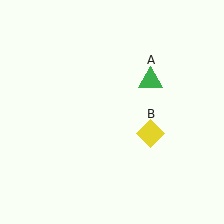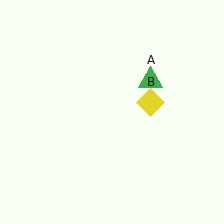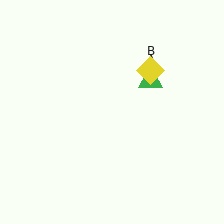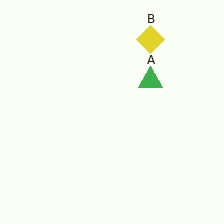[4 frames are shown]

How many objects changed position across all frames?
1 object changed position: yellow diamond (object B).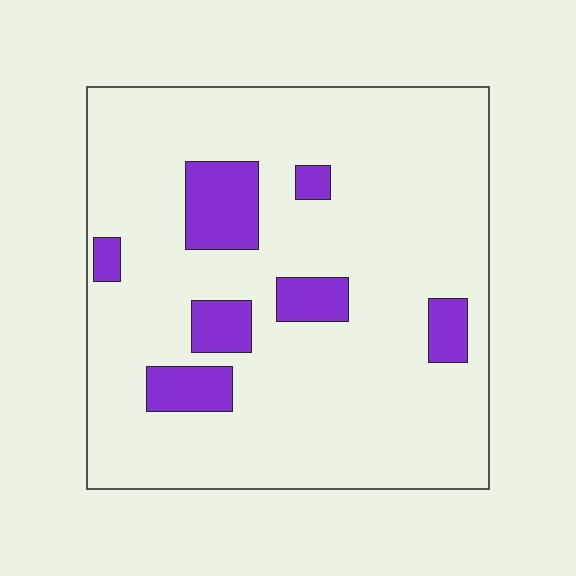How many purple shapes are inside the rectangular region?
7.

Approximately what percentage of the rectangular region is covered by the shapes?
Approximately 15%.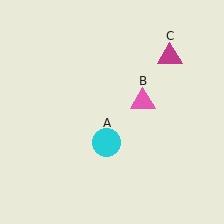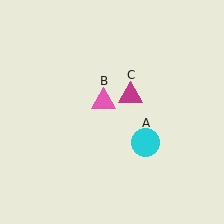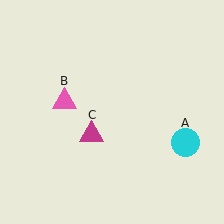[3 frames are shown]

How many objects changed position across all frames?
3 objects changed position: cyan circle (object A), pink triangle (object B), magenta triangle (object C).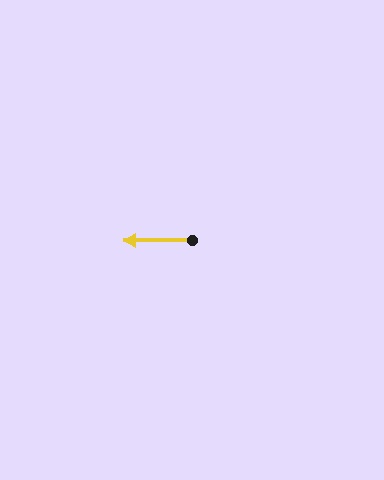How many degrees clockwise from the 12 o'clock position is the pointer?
Approximately 270 degrees.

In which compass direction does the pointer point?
West.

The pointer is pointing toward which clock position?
Roughly 9 o'clock.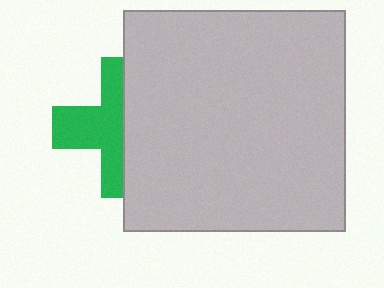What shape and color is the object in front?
The object in front is a light gray square.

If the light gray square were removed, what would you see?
You would see the complete green cross.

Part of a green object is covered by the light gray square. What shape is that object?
It is a cross.